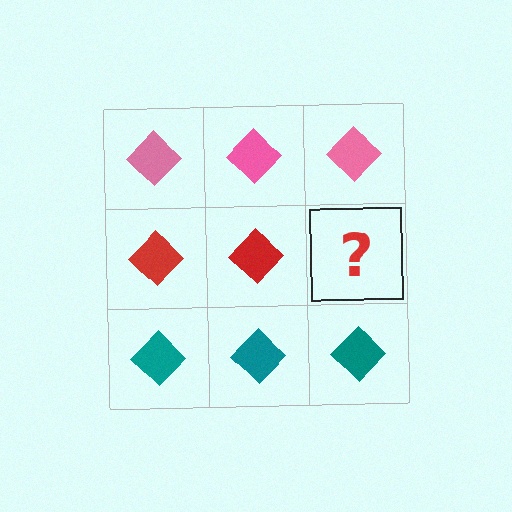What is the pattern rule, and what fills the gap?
The rule is that each row has a consistent color. The gap should be filled with a red diamond.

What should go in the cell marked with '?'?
The missing cell should contain a red diamond.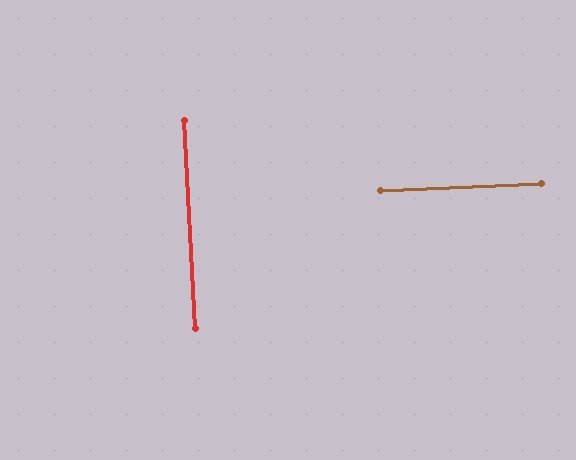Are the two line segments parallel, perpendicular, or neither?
Perpendicular — they meet at approximately 90°.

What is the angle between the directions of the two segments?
Approximately 90 degrees.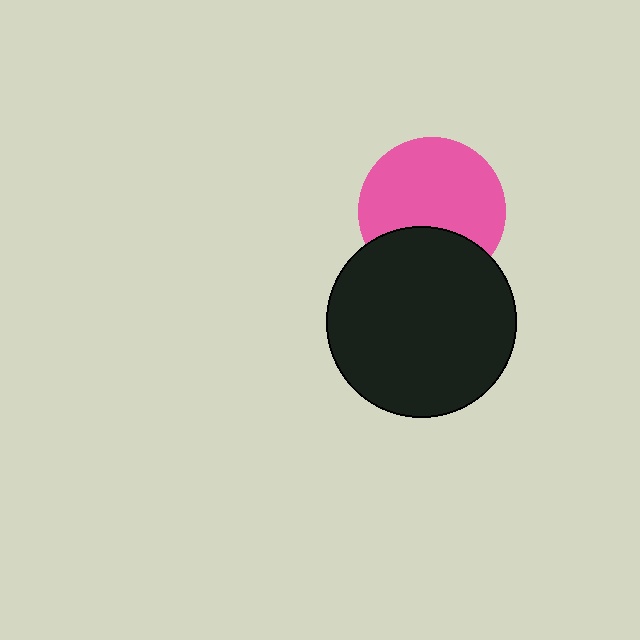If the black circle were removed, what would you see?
You would see the complete pink circle.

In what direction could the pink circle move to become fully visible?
The pink circle could move up. That would shift it out from behind the black circle entirely.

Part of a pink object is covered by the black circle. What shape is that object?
It is a circle.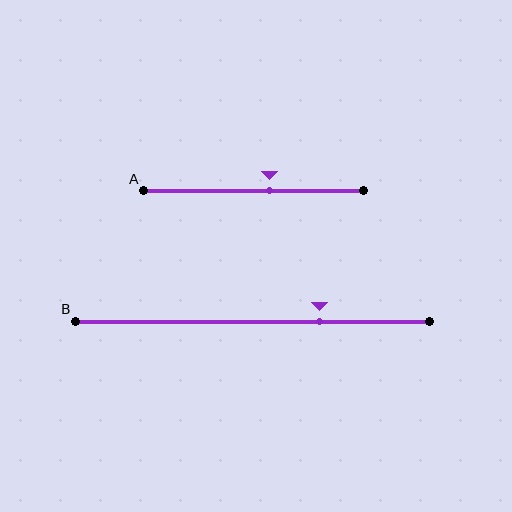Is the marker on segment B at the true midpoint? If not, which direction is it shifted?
No, the marker on segment B is shifted to the right by about 19% of the segment length.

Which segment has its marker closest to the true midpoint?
Segment A has its marker closest to the true midpoint.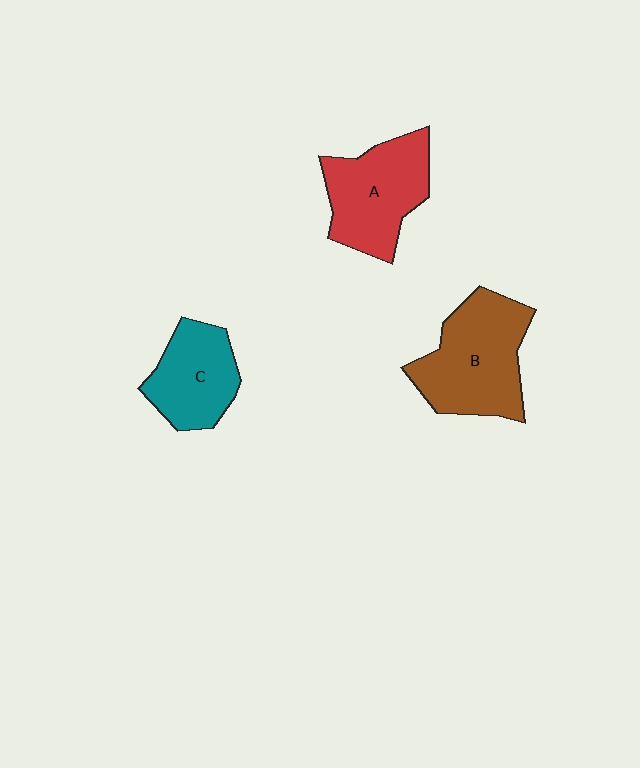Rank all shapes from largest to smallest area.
From largest to smallest: B (brown), A (red), C (teal).